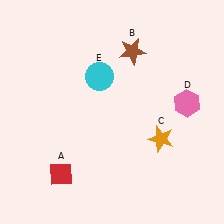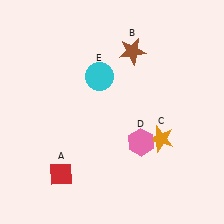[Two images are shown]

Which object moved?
The pink hexagon (D) moved left.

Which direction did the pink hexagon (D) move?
The pink hexagon (D) moved left.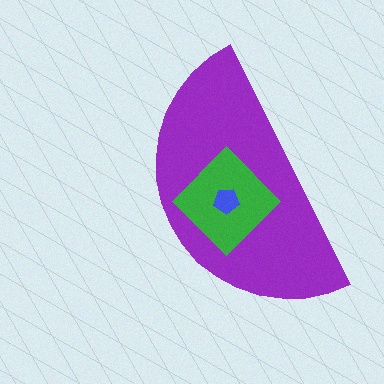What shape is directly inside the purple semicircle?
The green diamond.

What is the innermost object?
The blue pentagon.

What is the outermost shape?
The purple semicircle.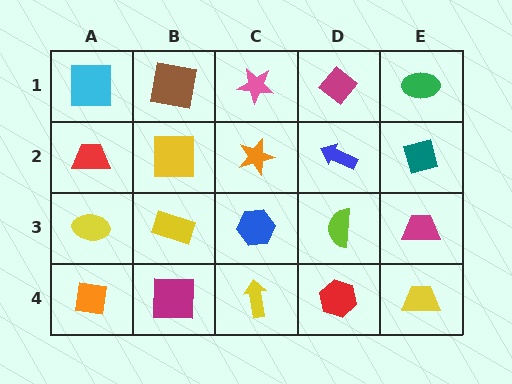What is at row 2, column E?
A teal square.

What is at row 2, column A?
A red trapezoid.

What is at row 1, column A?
A cyan square.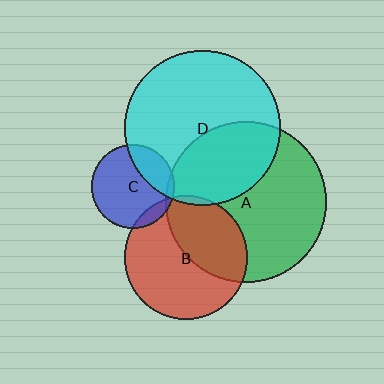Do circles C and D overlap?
Yes.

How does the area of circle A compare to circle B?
Approximately 1.7 times.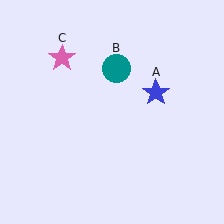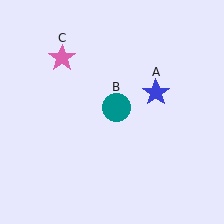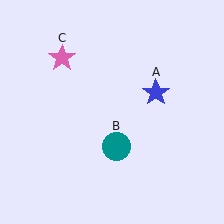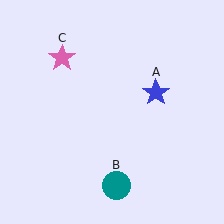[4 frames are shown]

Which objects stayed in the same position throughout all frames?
Blue star (object A) and pink star (object C) remained stationary.